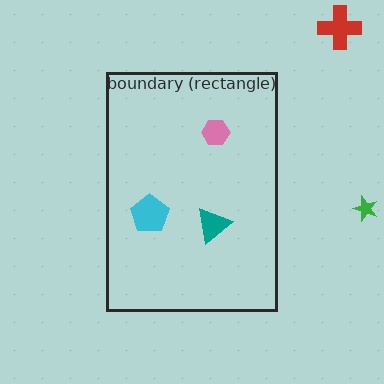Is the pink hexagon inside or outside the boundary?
Inside.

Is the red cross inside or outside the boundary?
Outside.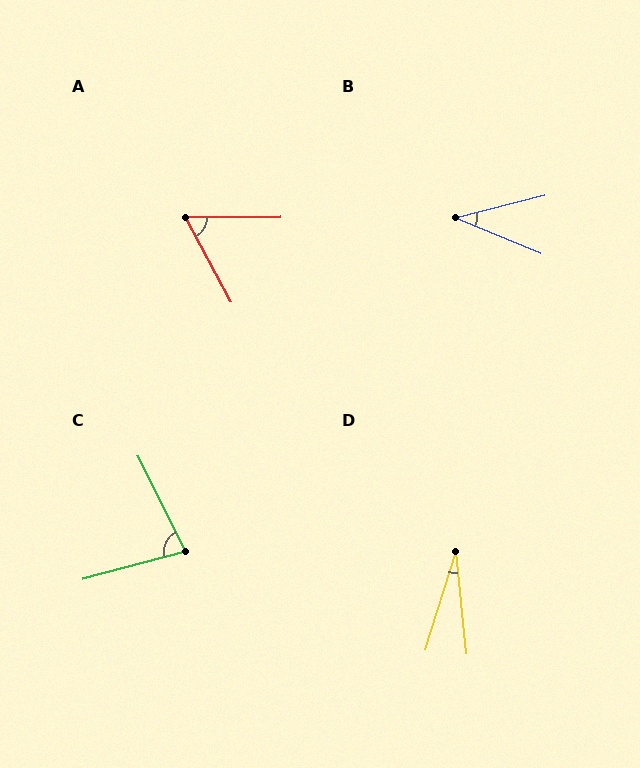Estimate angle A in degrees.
Approximately 62 degrees.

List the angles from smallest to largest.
D (23°), B (37°), A (62°), C (79°).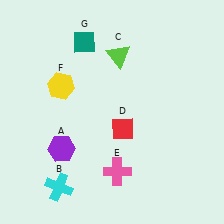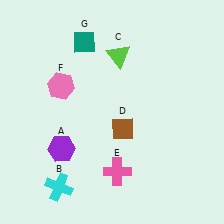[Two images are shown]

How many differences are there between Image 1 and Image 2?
There are 2 differences between the two images.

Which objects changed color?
D changed from red to brown. F changed from yellow to pink.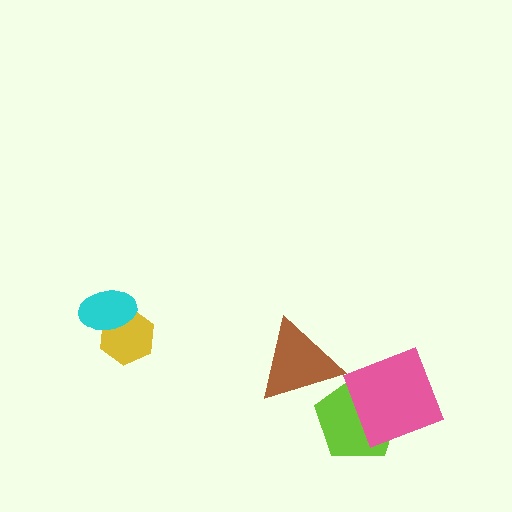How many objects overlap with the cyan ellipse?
1 object overlaps with the cyan ellipse.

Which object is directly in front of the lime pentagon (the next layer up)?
The brown triangle is directly in front of the lime pentagon.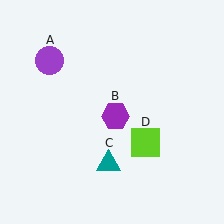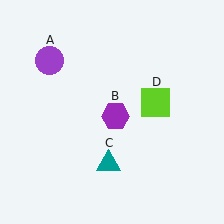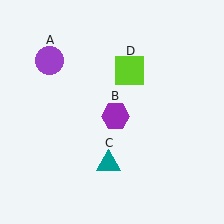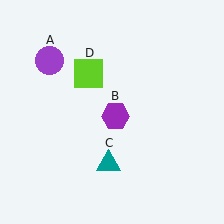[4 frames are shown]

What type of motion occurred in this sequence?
The lime square (object D) rotated counterclockwise around the center of the scene.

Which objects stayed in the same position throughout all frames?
Purple circle (object A) and purple hexagon (object B) and teal triangle (object C) remained stationary.